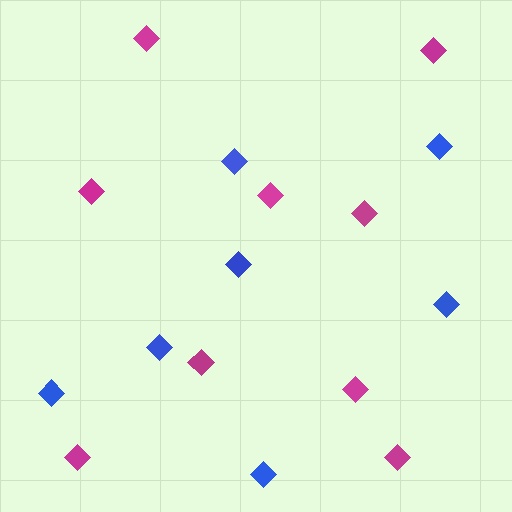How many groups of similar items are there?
There are 2 groups: one group of blue diamonds (7) and one group of magenta diamonds (9).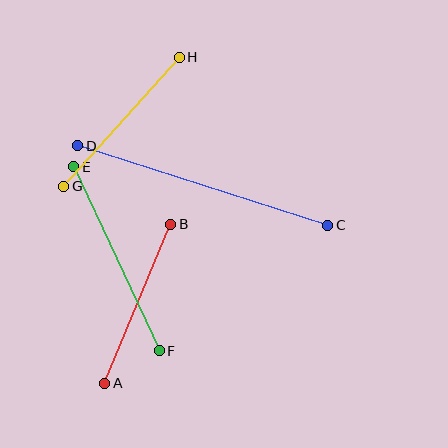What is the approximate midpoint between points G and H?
The midpoint is at approximately (122, 122) pixels.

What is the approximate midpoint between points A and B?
The midpoint is at approximately (138, 304) pixels.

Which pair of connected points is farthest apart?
Points C and D are farthest apart.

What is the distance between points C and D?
The distance is approximately 262 pixels.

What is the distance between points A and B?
The distance is approximately 172 pixels.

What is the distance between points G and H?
The distance is approximately 173 pixels.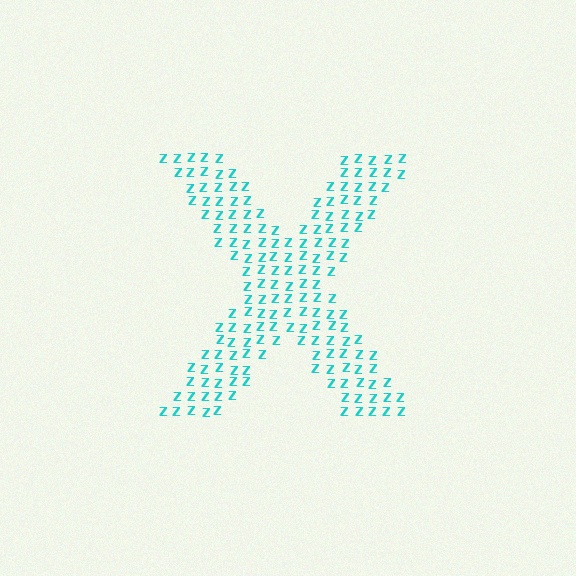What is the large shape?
The large shape is the letter X.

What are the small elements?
The small elements are letter Z's.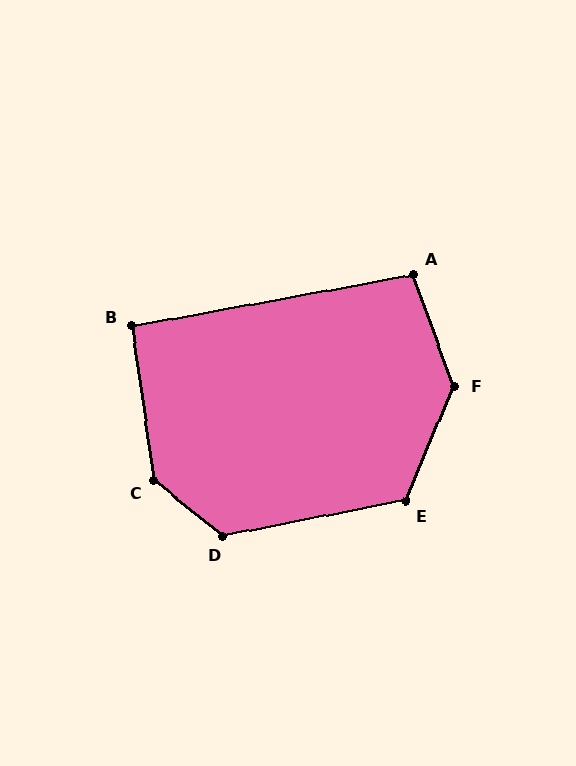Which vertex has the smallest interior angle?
B, at approximately 92 degrees.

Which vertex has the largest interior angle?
F, at approximately 137 degrees.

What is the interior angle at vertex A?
Approximately 99 degrees (obtuse).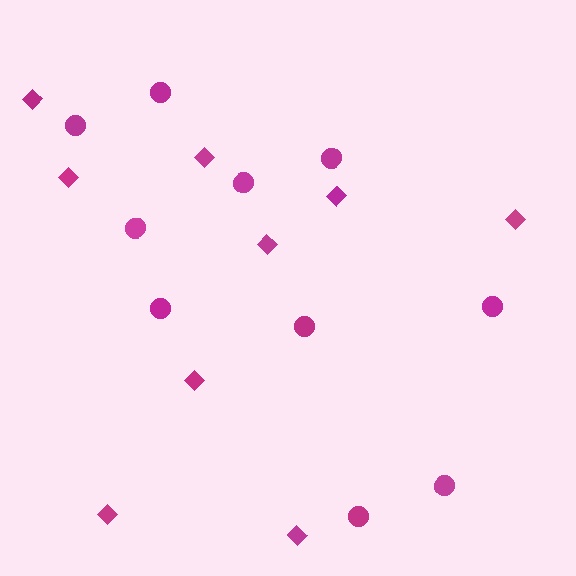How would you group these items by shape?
There are 2 groups: one group of diamonds (9) and one group of circles (10).